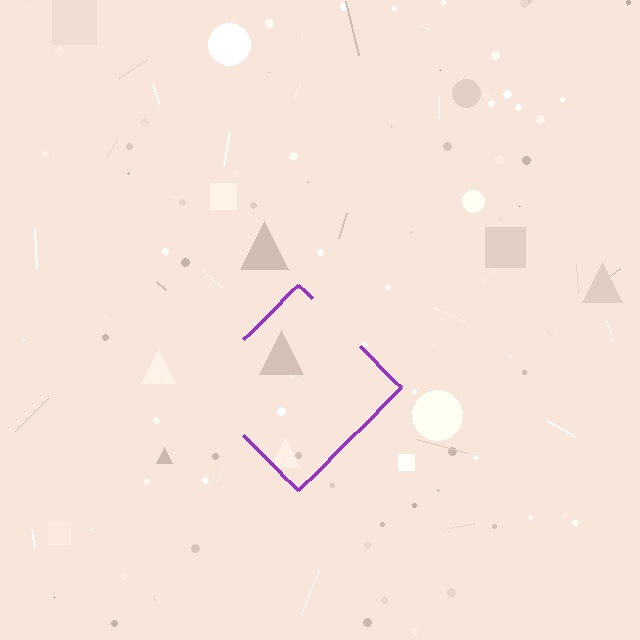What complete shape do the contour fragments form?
The contour fragments form a diamond.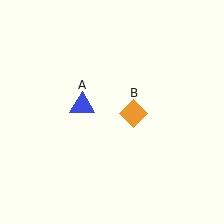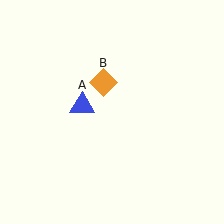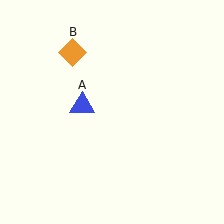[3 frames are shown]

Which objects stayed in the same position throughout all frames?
Blue triangle (object A) remained stationary.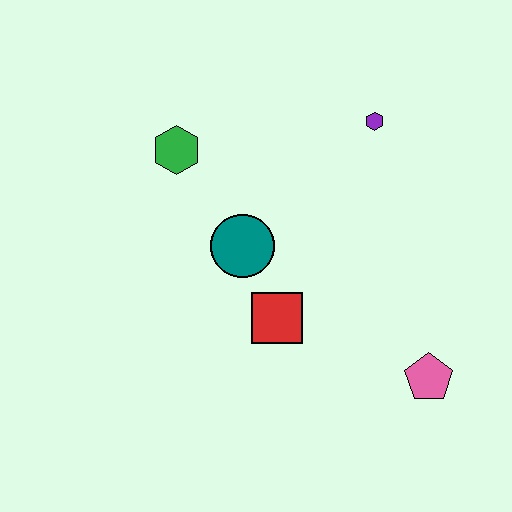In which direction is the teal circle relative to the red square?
The teal circle is above the red square.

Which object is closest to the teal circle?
The red square is closest to the teal circle.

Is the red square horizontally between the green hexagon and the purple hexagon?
Yes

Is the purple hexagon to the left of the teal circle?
No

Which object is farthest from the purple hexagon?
The pink pentagon is farthest from the purple hexagon.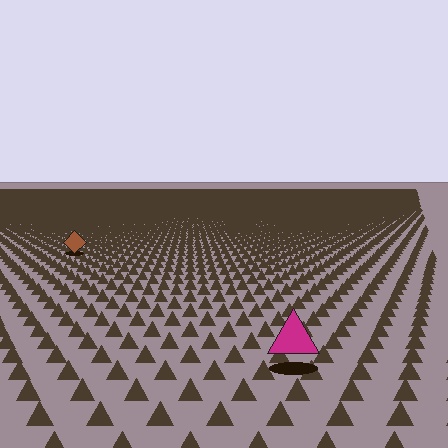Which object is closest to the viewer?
The magenta triangle is closest. The texture marks near it are larger and more spread out.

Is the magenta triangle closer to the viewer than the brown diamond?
Yes. The magenta triangle is closer — you can tell from the texture gradient: the ground texture is coarser near it.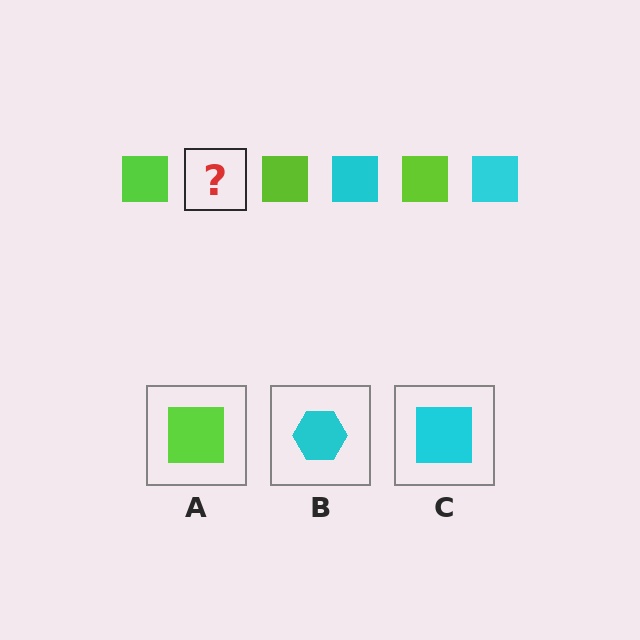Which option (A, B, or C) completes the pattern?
C.